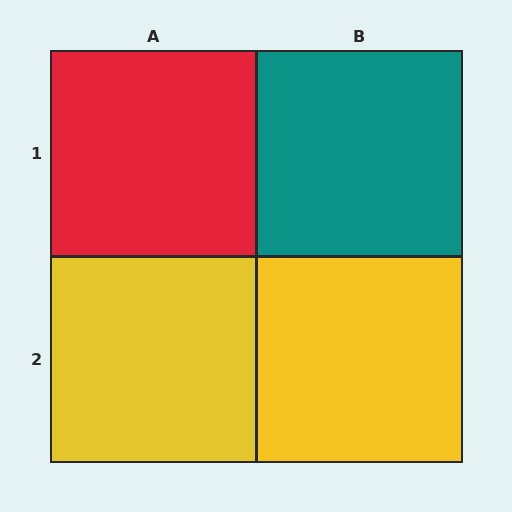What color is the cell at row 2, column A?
Yellow.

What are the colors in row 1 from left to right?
Red, teal.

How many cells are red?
1 cell is red.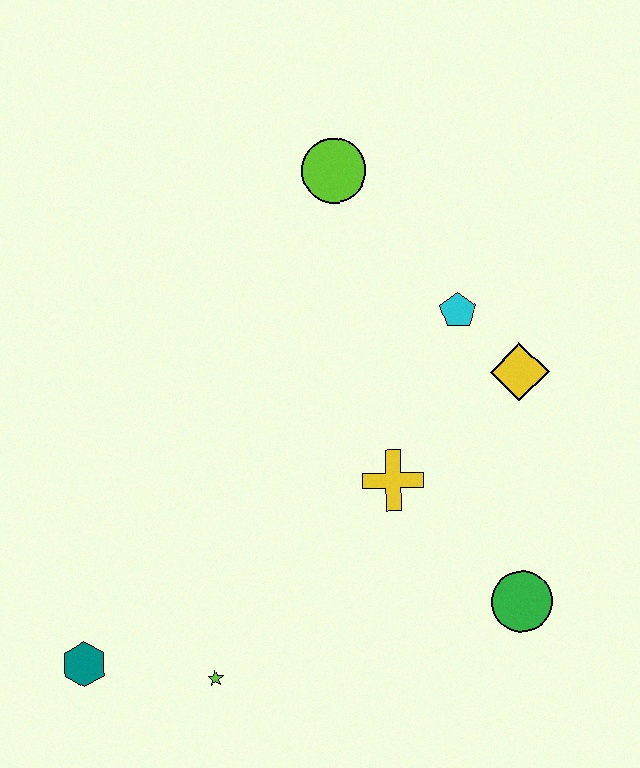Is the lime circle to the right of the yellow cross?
No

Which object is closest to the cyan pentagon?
The yellow diamond is closest to the cyan pentagon.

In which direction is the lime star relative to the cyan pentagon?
The lime star is below the cyan pentagon.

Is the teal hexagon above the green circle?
No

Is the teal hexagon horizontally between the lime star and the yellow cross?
No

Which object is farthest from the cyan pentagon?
The teal hexagon is farthest from the cyan pentagon.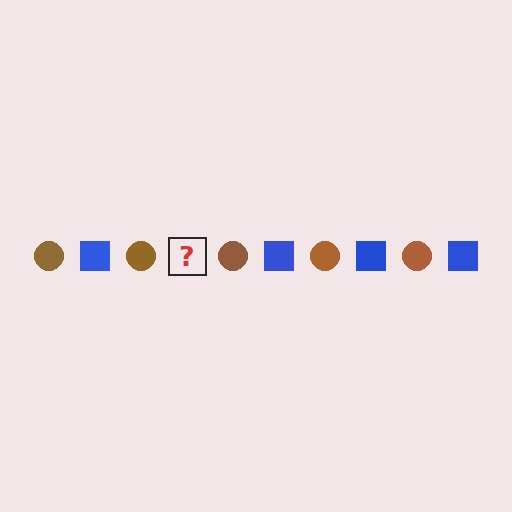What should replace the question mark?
The question mark should be replaced with a blue square.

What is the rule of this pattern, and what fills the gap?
The rule is that the pattern alternates between brown circle and blue square. The gap should be filled with a blue square.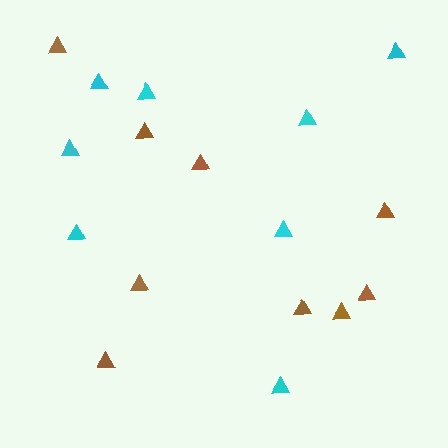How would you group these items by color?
There are 2 groups: one group of cyan triangles (8) and one group of brown triangles (9).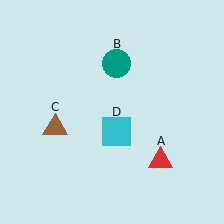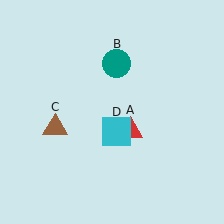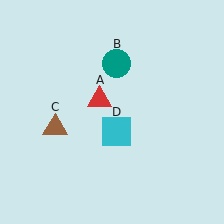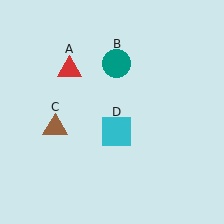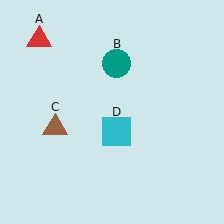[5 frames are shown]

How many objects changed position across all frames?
1 object changed position: red triangle (object A).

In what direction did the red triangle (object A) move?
The red triangle (object A) moved up and to the left.